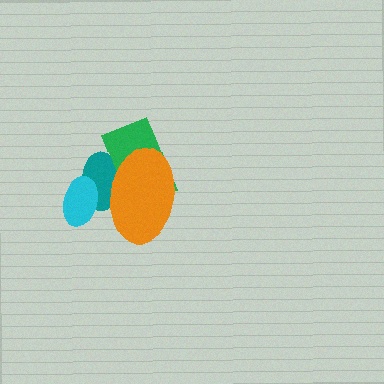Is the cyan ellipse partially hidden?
No, no other shape covers it.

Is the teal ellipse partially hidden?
Yes, it is partially covered by another shape.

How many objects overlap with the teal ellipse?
3 objects overlap with the teal ellipse.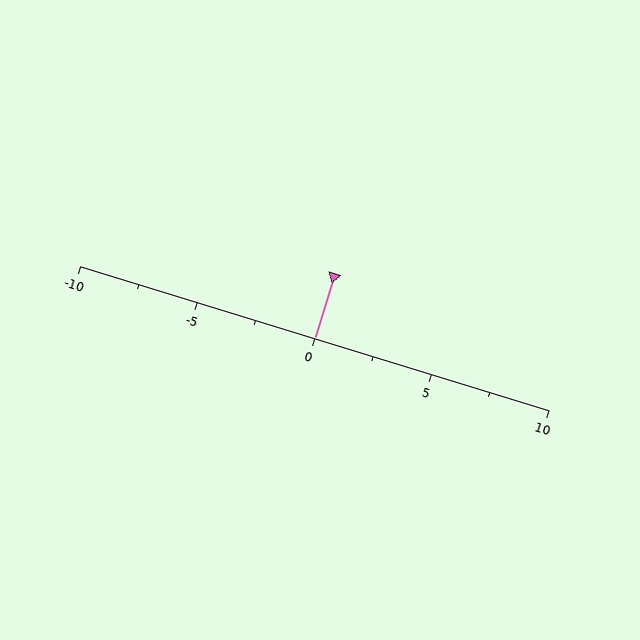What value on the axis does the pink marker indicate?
The marker indicates approximately 0.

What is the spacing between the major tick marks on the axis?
The major ticks are spaced 5 apart.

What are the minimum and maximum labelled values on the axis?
The axis runs from -10 to 10.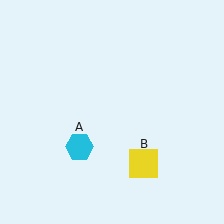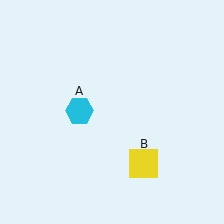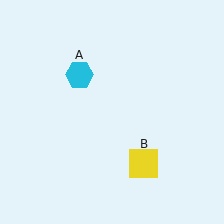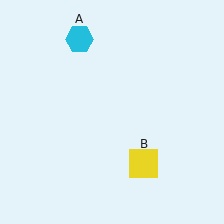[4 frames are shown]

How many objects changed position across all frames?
1 object changed position: cyan hexagon (object A).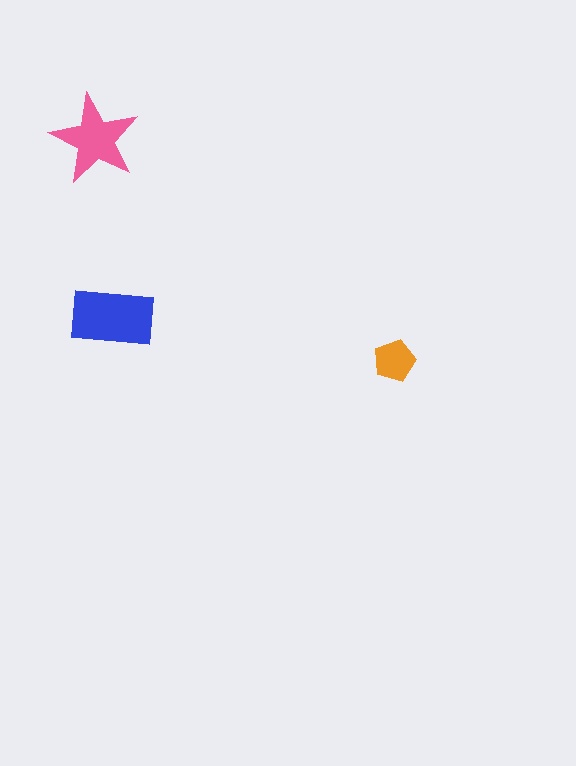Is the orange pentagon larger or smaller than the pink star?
Smaller.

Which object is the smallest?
The orange pentagon.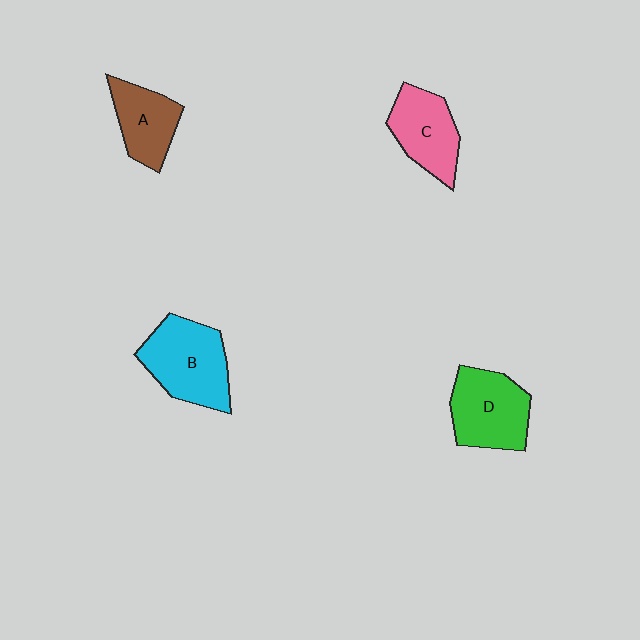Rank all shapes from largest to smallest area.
From largest to smallest: B (cyan), D (green), C (pink), A (brown).